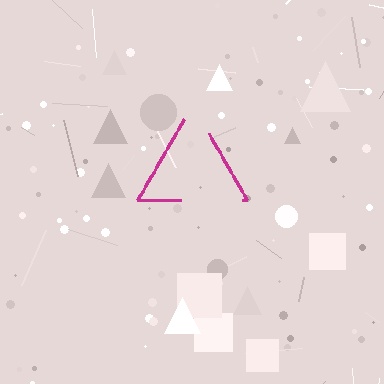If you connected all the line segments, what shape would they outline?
They would outline a triangle.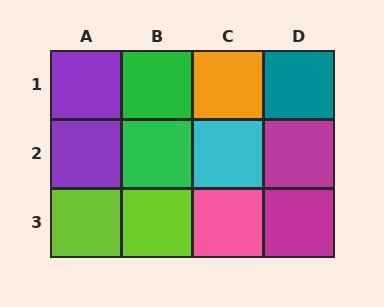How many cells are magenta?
2 cells are magenta.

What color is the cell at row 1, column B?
Green.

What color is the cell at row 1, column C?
Orange.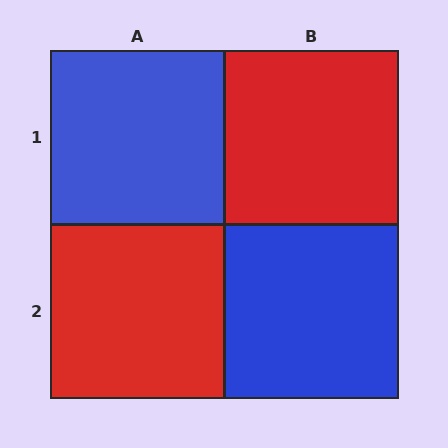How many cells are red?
2 cells are red.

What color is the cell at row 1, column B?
Red.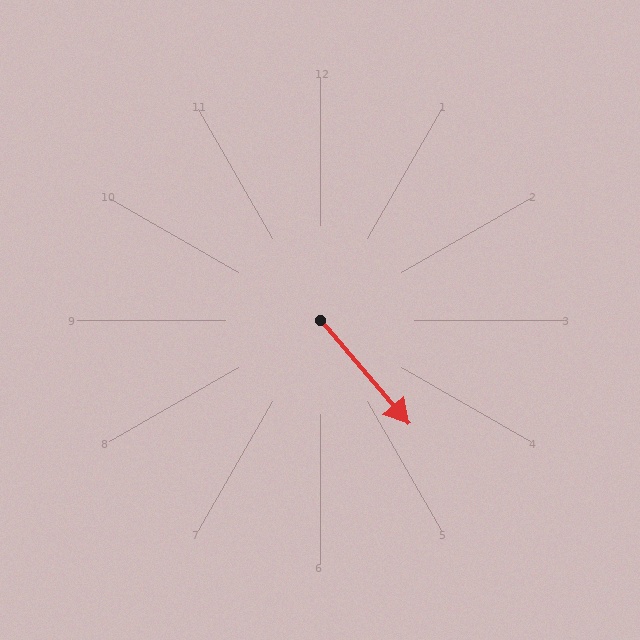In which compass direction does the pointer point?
Southeast.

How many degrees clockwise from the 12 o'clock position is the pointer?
Approximately 140 degrees.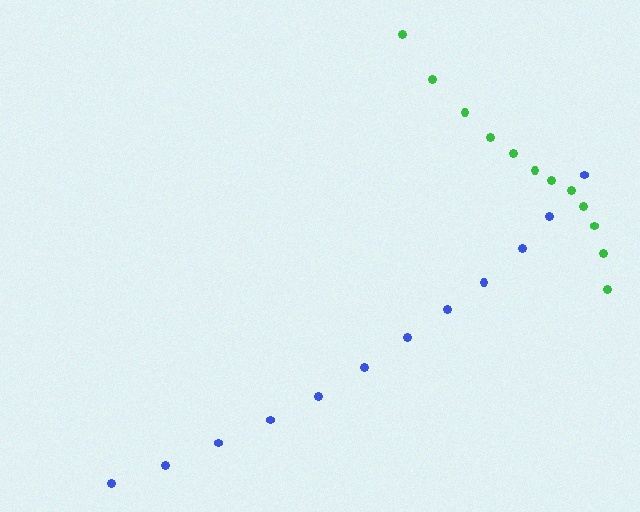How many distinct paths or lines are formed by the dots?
There are 2 distinct paths.